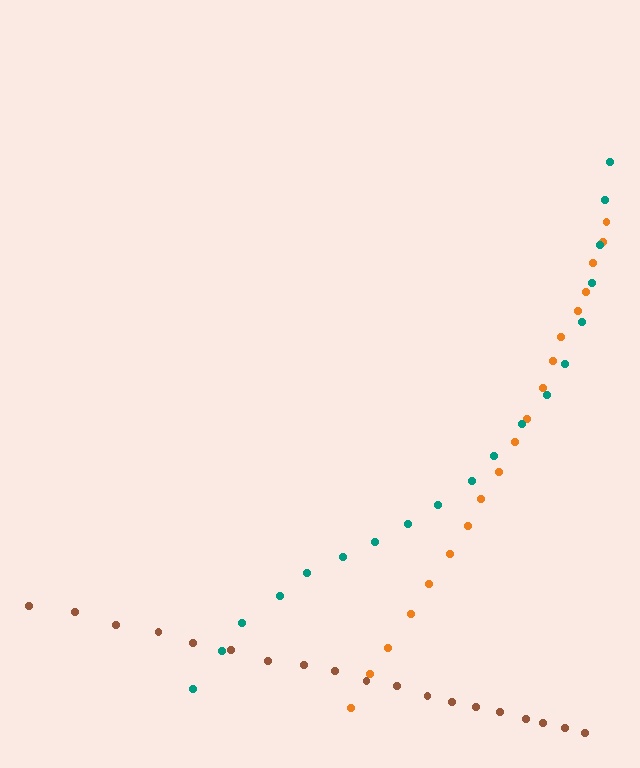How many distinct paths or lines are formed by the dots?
There are 3 distinct paths.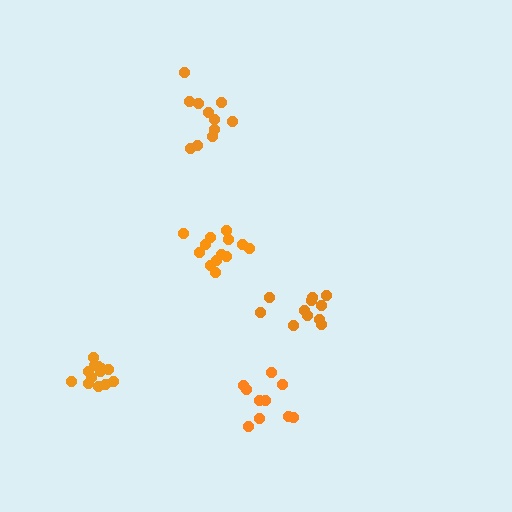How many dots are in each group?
Group 1: 13 dots, Group 2: 10 dots, Group 3: 13 dots, Group 4: 11 dots, Group 5: 11 dots (58 total).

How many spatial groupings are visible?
There are 5 spatial groupings.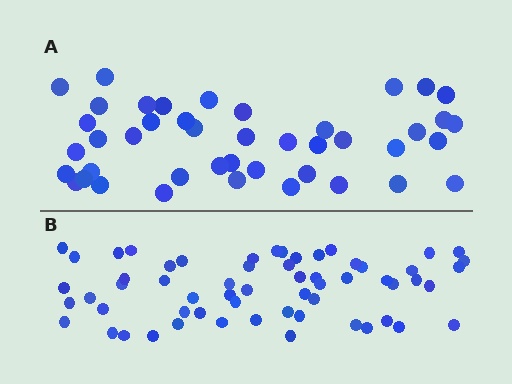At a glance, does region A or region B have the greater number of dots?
Region B (the bottom region) has more dots.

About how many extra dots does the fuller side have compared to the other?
Region B has approximately 15 more dots than region A.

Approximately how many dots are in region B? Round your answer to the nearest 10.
About 60 dots.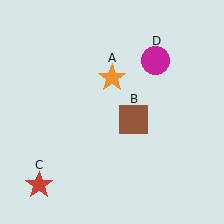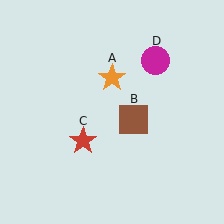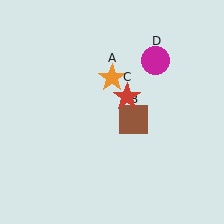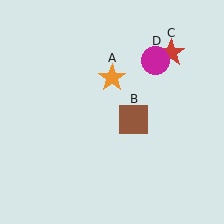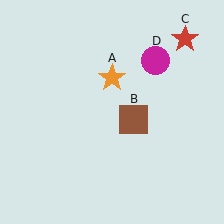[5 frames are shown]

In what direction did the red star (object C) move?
The red star (object C) moved up and to the right.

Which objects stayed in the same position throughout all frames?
Orange star (object A) and brown square (object B) and magenta circle (object D) remained stationary.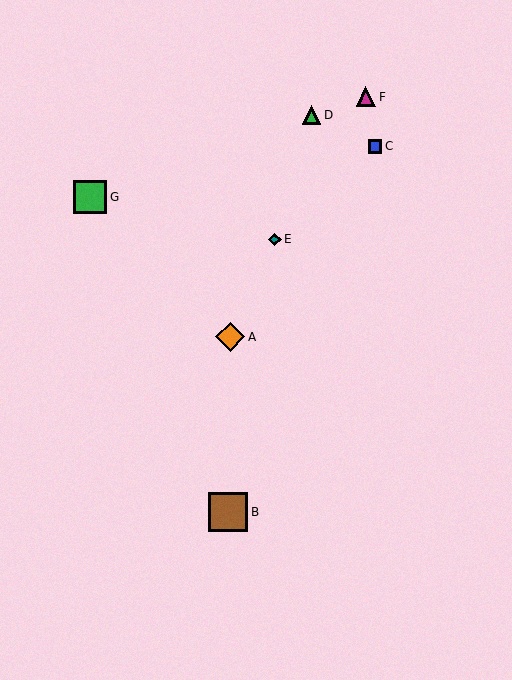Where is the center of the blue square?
The center of the blue square is at (375, 147).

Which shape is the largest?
The brown square (labeled B) is the largest.